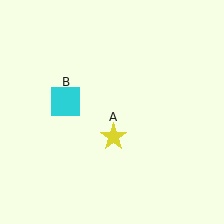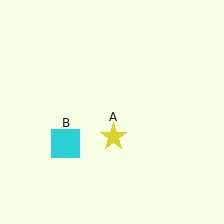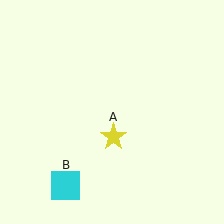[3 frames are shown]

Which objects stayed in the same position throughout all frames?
Yellow star (object A) remained stationary.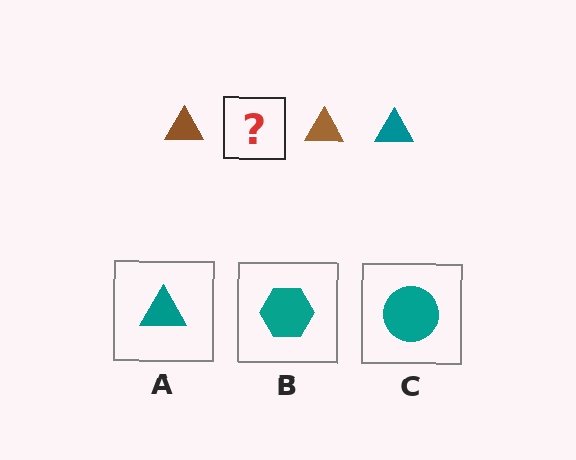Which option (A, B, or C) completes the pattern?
A.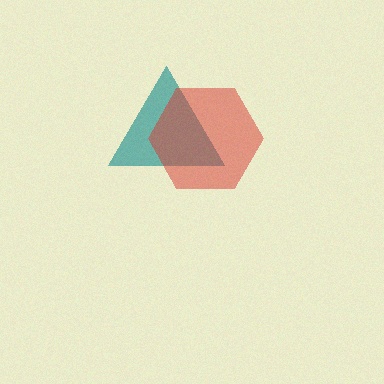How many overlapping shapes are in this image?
There are 2 overlapping shapes in the image.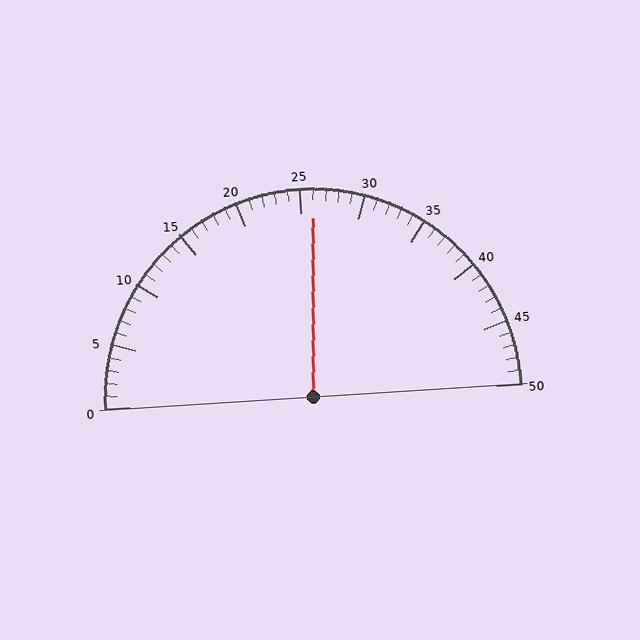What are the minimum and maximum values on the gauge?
The gauge ranges from 0 to 50.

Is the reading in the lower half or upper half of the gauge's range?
The reading is in the upper half of the range (0 to 50).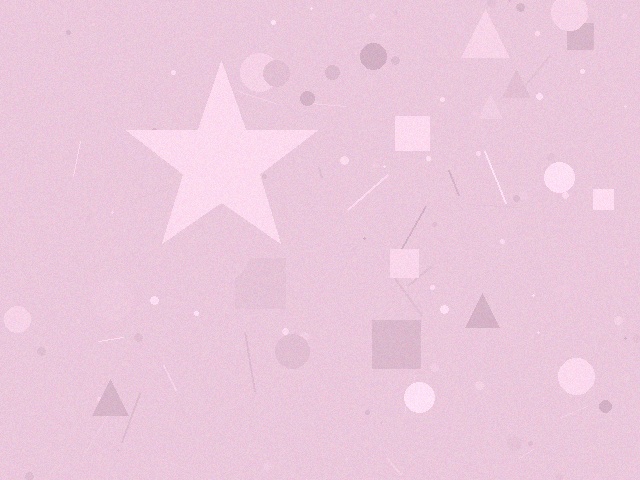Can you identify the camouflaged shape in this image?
The camouflaged shape is a star.